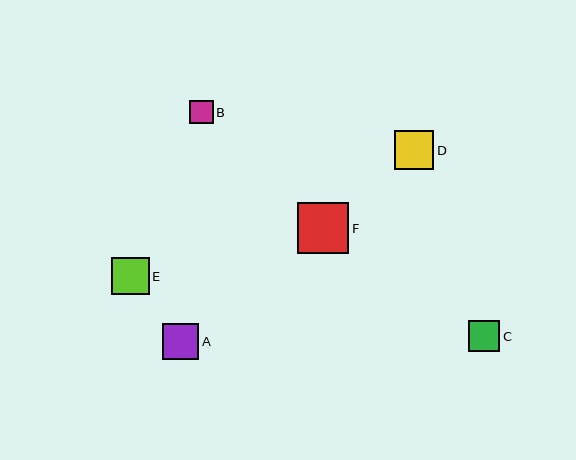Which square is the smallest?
Square B is the smallest with a size of approximately 23 pixels.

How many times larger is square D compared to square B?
Square D is approximately 1.7 times the size of square B.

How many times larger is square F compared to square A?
Square F is approximately 1.4 times the size of square A.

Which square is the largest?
Square F is the largest with a size of approximately 51 pixels.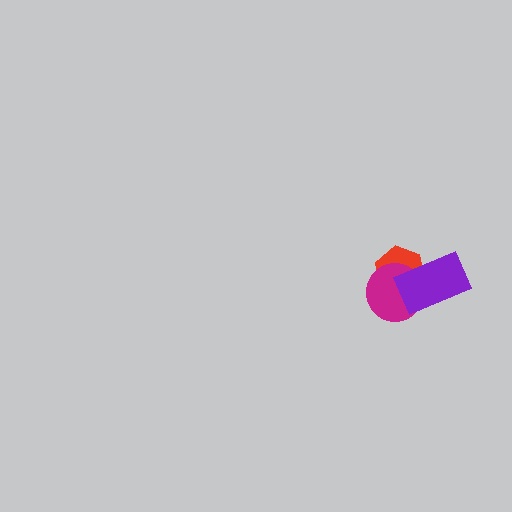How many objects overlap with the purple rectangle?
2 objects overlap with the purple rectangle.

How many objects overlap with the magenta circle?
2 objects overlap with the magenta circle.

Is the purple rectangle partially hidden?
No, no other shape covers it.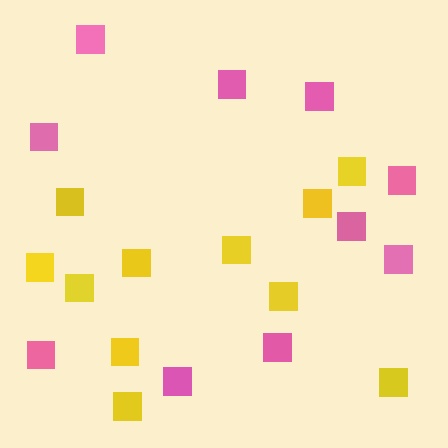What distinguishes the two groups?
There are 2 groups: one group of yellow squares (11) and one group of pink squares (10).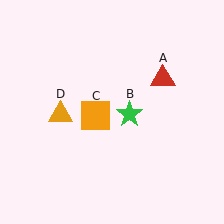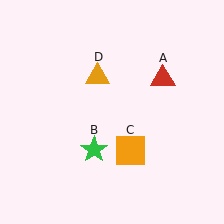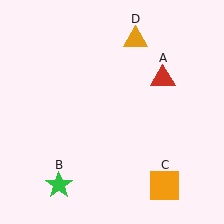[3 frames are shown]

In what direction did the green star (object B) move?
The green star (object B) moved down and to the left.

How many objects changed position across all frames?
3 objects changed position: green star (object B), orange square (object C), orange triangle (object D).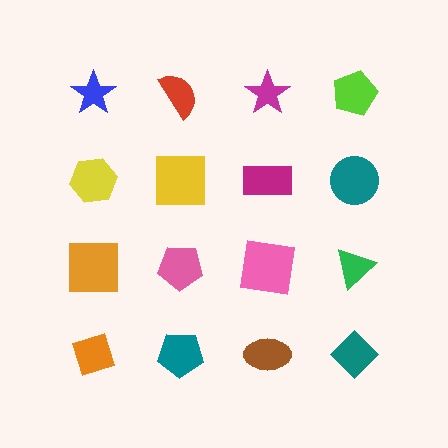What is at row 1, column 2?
A red semicircle.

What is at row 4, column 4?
A teal diamond.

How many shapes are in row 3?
4 shapes.